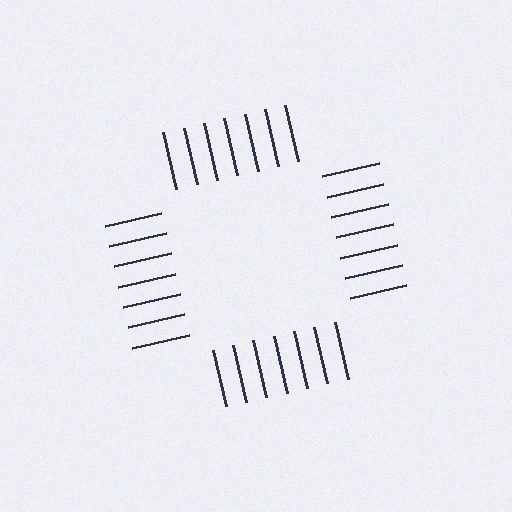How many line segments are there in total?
28 — 7 along each of the 4 edges.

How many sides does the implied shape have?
4 sides — the line-ends trace a square.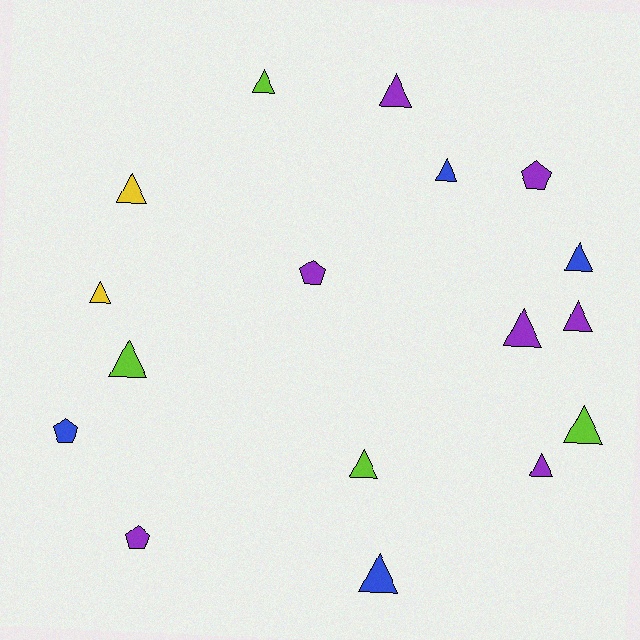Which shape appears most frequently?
Triangle, with 13 objects.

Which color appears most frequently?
Purple, with 7 objects.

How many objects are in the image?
There are 17 objects.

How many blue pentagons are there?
There is 1 blue pentagon.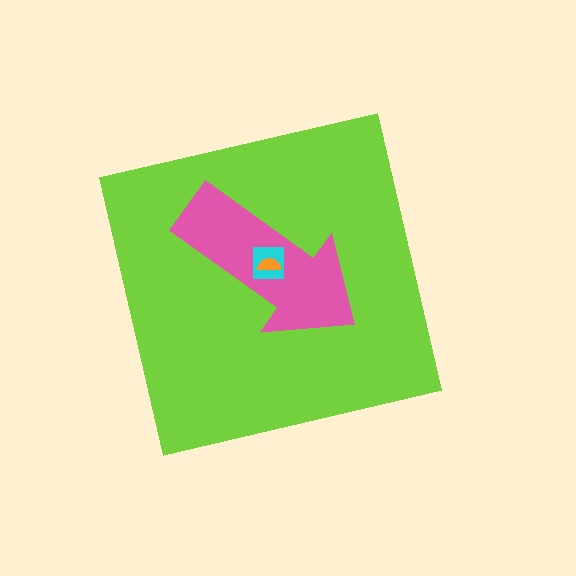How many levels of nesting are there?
4.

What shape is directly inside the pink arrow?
The cyan square.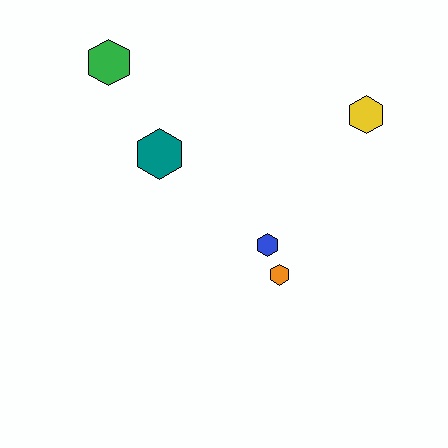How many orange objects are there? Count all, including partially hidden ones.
There is 1 orange object.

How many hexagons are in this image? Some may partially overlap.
There are 5 hexagons.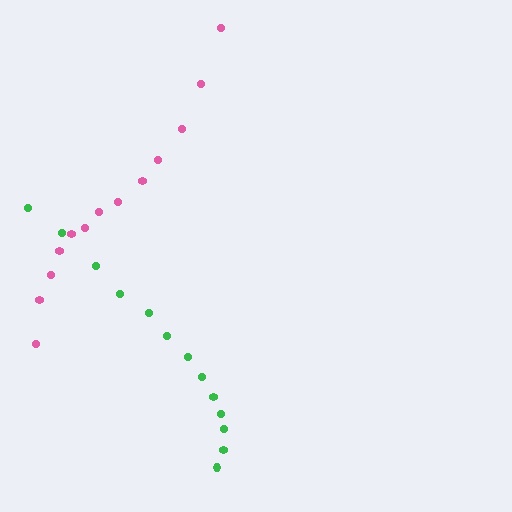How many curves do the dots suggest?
There are 2 distinct paths.